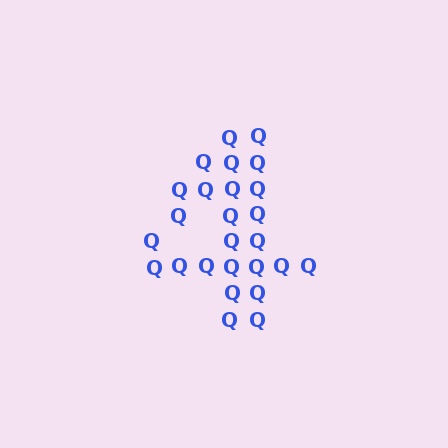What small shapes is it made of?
It is made of small letter Q's.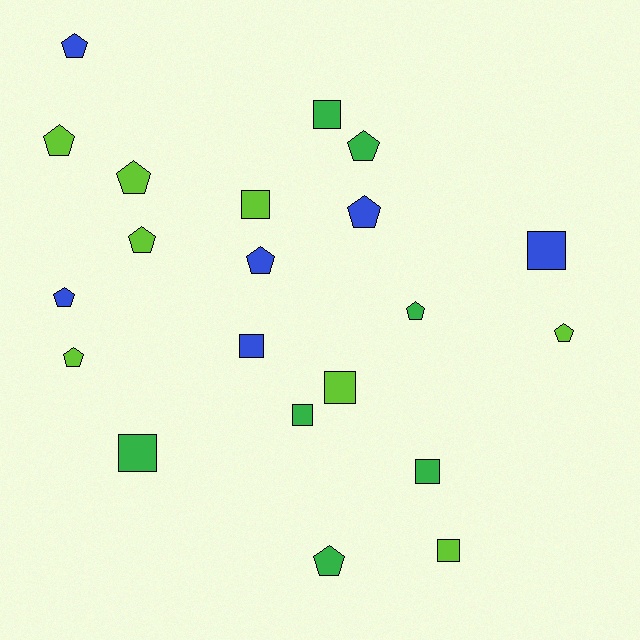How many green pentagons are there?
There are 3 green pentagons.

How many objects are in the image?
There are 21 objects.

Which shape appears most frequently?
Pentagon, with 12 objects.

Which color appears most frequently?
Lime, with 8 objects.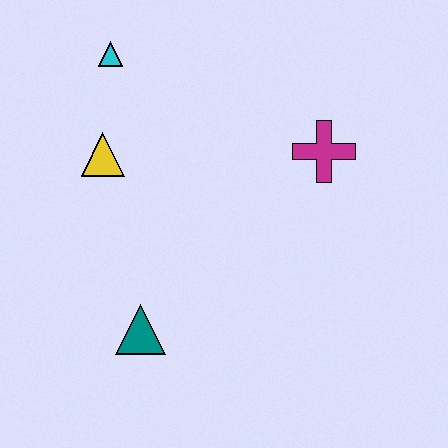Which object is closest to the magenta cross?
The yellow triangle is closest to the magenta cross.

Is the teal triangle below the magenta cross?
Yes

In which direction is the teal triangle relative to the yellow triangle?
The teal triangle is below the yellow triangle.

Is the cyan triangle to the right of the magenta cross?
No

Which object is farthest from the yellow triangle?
The magenta cross is farthest from the yellow triangle.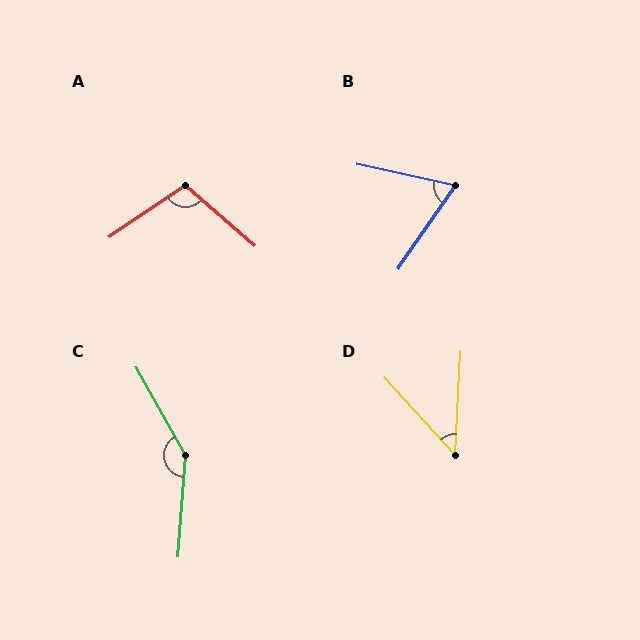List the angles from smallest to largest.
D (45°), B (68°), A (105°), C (147°).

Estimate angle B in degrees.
Approximately 68 degrees.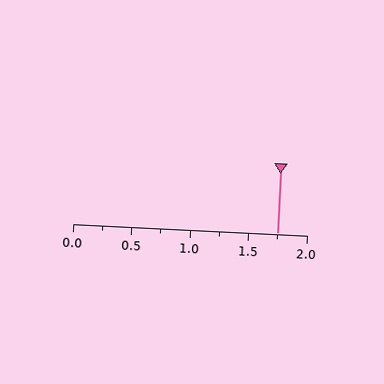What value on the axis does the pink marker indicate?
The marker indicates approximately 1.75.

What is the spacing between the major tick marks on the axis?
The major ticks are spaced 0.5 apart.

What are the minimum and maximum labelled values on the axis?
The axis runs from 0.0 to 2.0.